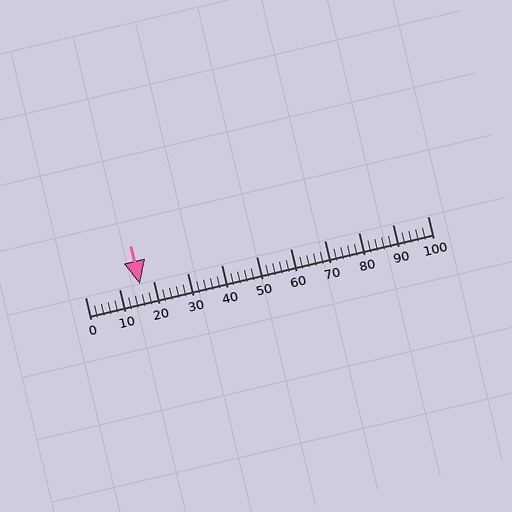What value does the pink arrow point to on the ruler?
The pink arrow points to approximately 16.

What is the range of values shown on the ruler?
The ruler shows values from 0 to 100.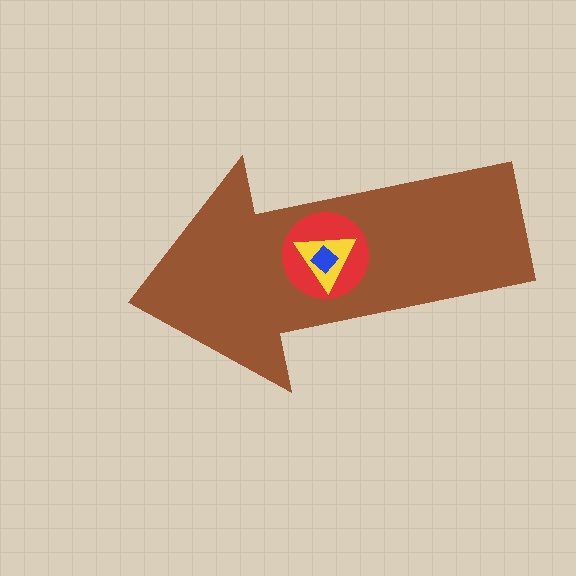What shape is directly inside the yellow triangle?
The blue diamond.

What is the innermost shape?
The blue diamond.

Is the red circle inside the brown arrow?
Yes.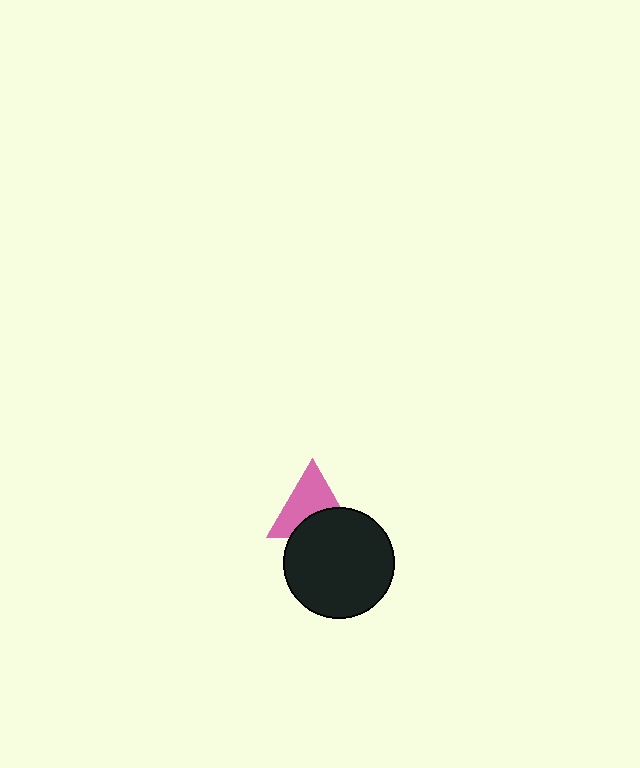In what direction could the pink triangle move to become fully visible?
The pink triangle could move up. That would shift it out from behind the black circle entirely.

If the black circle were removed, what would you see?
You would see the complete pink triangle.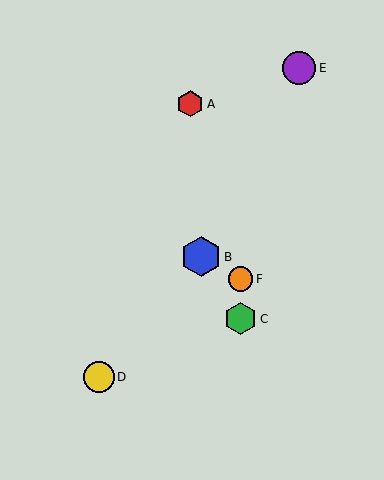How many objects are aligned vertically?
2 objects (C, F) are aligned vertically.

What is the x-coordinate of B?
Object B is at x≈201.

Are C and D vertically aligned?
No, C is at x≈240 and D is at x≈99.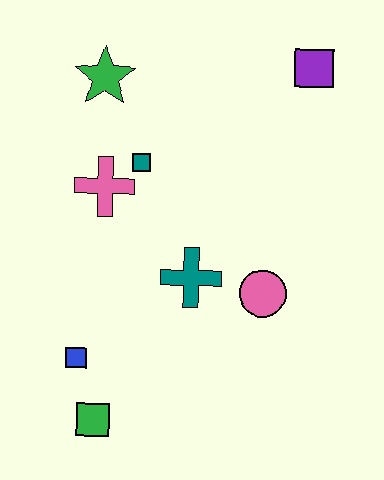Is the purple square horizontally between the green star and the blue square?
No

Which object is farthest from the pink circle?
The green star is farthest from the pink circle.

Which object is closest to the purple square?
The teal square is closest to the purple square.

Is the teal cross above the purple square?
No